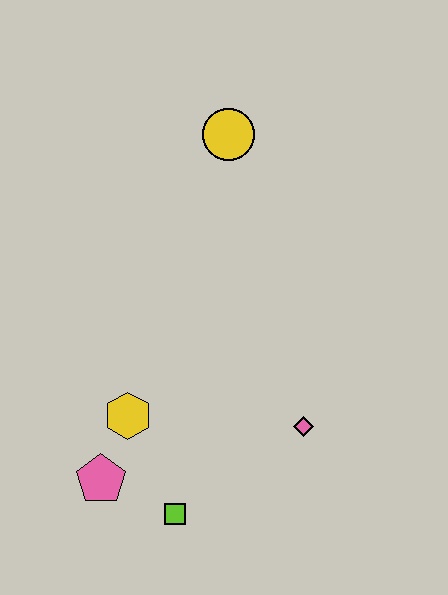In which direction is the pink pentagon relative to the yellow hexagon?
The pink pentagon is below the yellow hexagon.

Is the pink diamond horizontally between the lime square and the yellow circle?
No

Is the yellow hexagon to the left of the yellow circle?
Yes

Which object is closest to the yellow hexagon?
The pink pentagon is closest to the yellow hexagon.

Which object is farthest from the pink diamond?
The yellow circle is farthest from the pink diamond.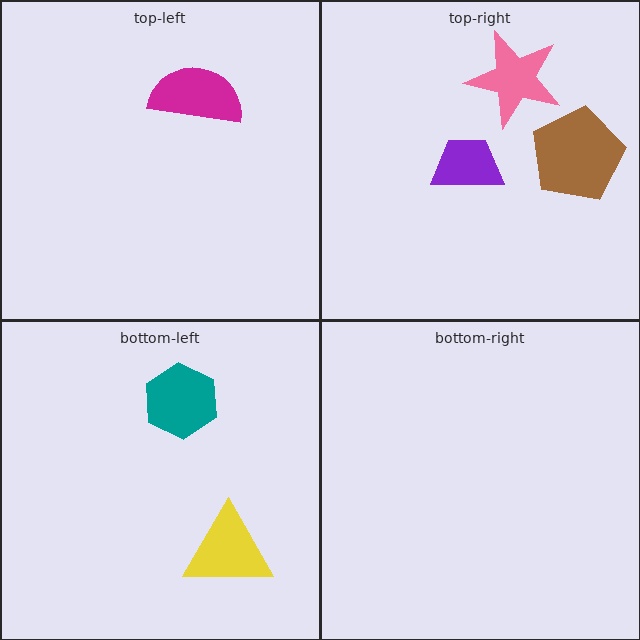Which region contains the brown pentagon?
The top-right region.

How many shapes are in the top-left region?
1.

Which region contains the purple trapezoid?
The top-right region.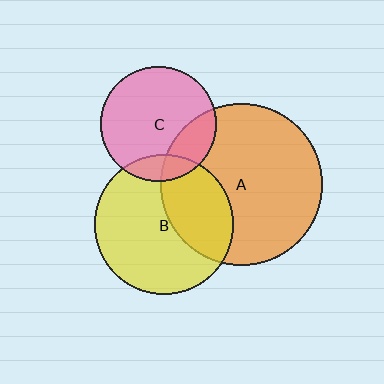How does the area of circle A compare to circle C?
Approximately 2.0 times.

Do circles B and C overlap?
Yes.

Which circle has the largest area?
Circle A (orange).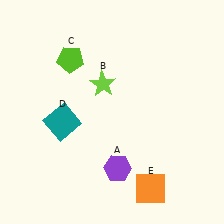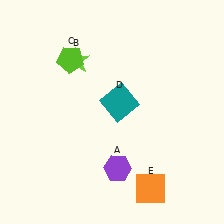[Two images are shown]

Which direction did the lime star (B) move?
The lime star (B) moved left.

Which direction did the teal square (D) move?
The teal square (D) moved right.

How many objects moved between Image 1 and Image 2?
2 objects moved between the two images.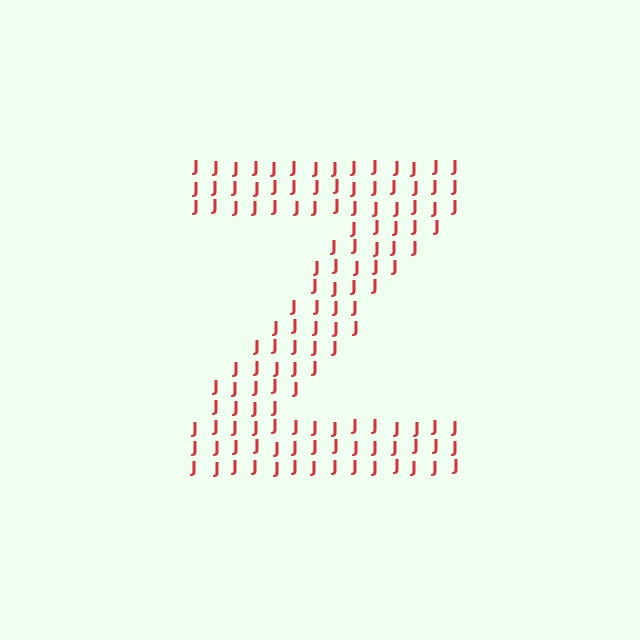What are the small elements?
The small elements are letter J's.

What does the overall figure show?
The overall figure shows the letter Z.